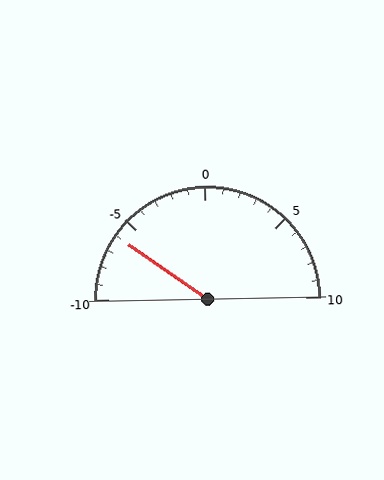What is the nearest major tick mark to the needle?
The nearest major tick mark is -5.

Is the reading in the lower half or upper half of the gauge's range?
The reading is in the lower half of the range (-10 to 10).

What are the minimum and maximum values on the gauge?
The gauge ranges from -10 to 10.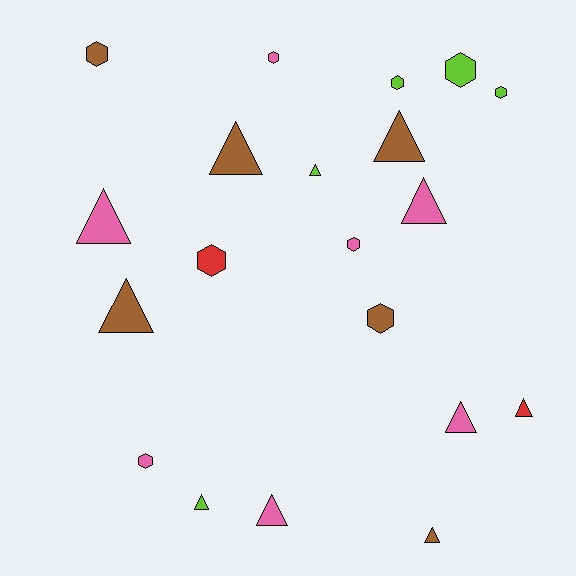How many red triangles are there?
There is 1 red triangle.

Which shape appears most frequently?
Triangle, with 11 objects.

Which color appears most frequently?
Pink, with 7 objects.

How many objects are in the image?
There are 20 objects.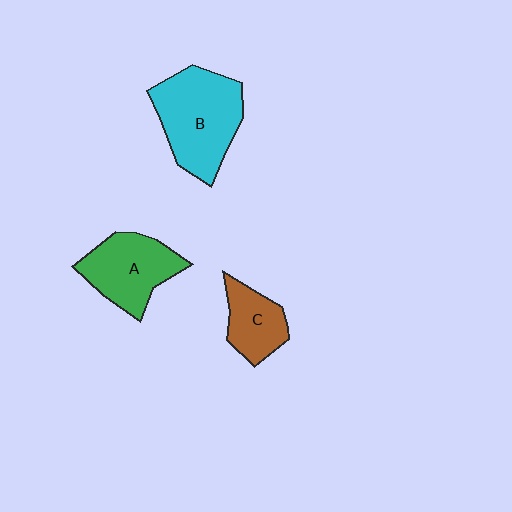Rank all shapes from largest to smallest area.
From largest to smallest: B (cyan), A (green), C (brown).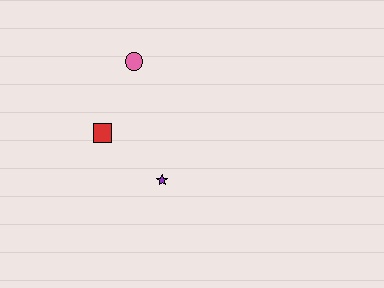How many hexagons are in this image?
There are no hexagons.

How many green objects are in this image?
There are no green objects.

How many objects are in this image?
There are 3 objects.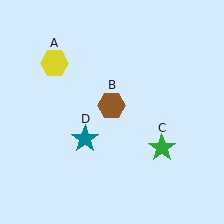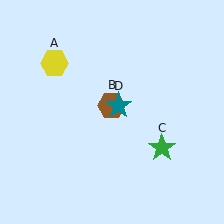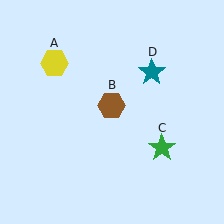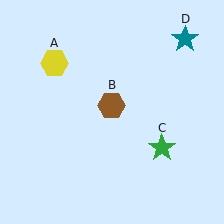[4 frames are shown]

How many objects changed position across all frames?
1 object changed position: teal star (object D).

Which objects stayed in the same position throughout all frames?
Yellow hexagon (object A) and brown hexagon (object B) and green star (object C) remained stationary.